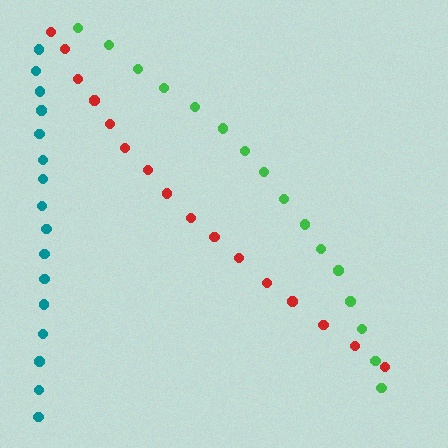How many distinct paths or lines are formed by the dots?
There are 3 distinct paths.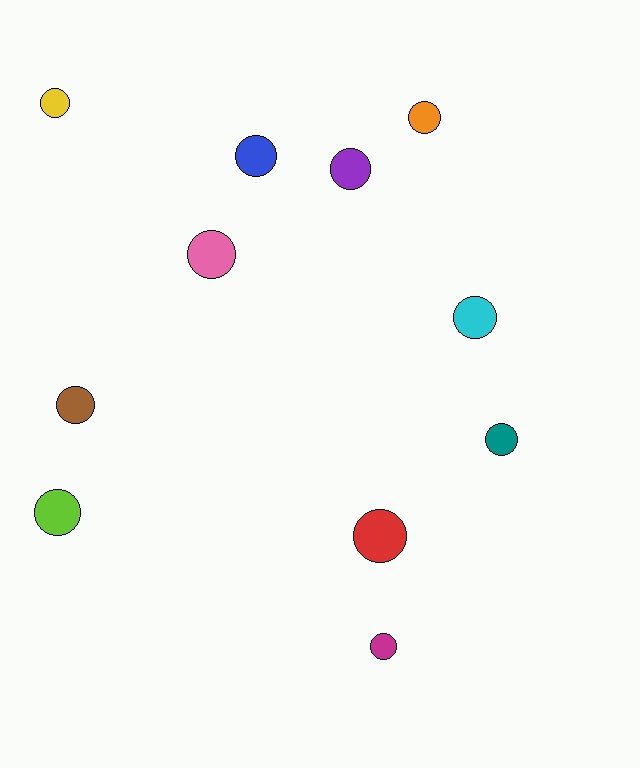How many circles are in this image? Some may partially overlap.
There are 11 circles.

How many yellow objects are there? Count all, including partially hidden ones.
There is 1 yellow object.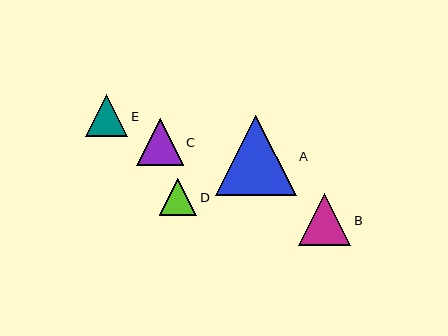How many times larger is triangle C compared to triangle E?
Triangle C is approximately 1.1 times the size of triangle E.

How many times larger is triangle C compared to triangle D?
Triangle C is approximately 1.2 times the size of triangle D.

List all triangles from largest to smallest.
From largest to smallest: A, B, C, E, D.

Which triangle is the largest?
Triangle A is the largest with a size of approximately 81 pixels.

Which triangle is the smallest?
Triangle D is the smallest with a size of approximately 38 pixels.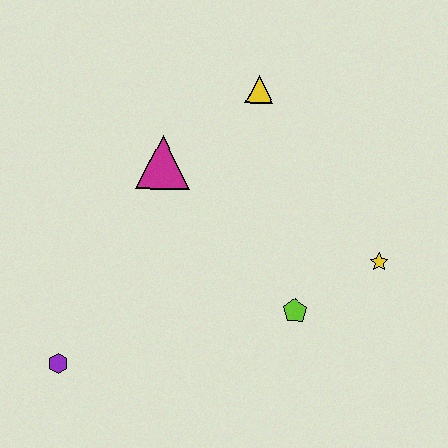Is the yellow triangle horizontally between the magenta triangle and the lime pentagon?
Yes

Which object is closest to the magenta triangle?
The yellow triangle is closest to the magenta triangle.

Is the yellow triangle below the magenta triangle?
No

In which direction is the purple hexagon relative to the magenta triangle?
The purple hexagon is below the magenta triangle.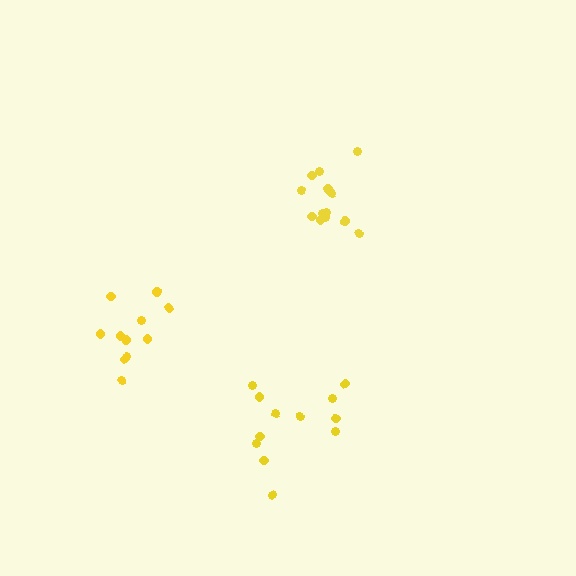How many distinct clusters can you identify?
There are 3 distinct clusters.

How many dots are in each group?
Group 1: 11 dots, Group 2: 12 dots, Group 3: 15 dots (38 total).